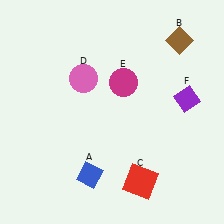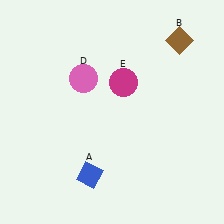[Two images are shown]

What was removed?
The purple diamond (F), the red square (C) were removed in Image 2.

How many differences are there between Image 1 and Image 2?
There are 2 differences between the two images.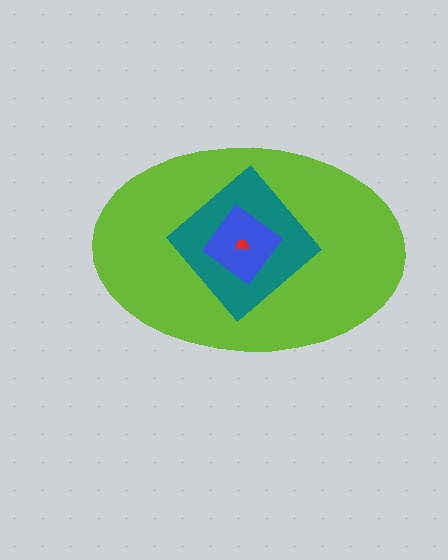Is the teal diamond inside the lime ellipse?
Yes.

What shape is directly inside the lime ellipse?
The teal diamond.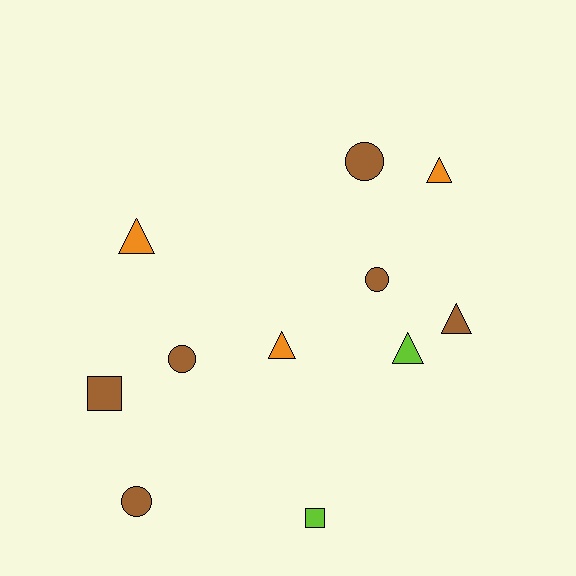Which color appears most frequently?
Brown, with 6 objects.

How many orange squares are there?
There are no orange squares.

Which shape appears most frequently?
Triangle, with 5 objects.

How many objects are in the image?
There are 11 objects.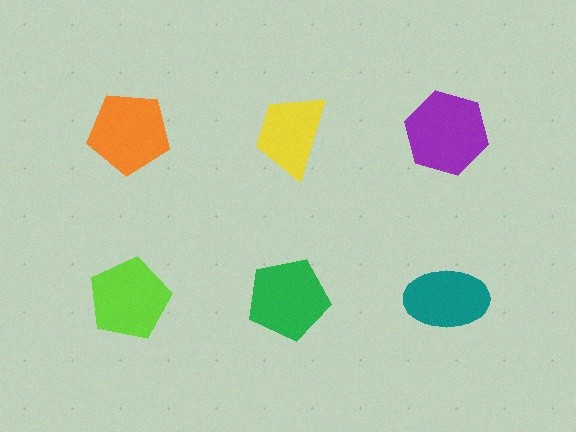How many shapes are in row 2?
3 shapes.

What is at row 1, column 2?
A yellow trapezoid.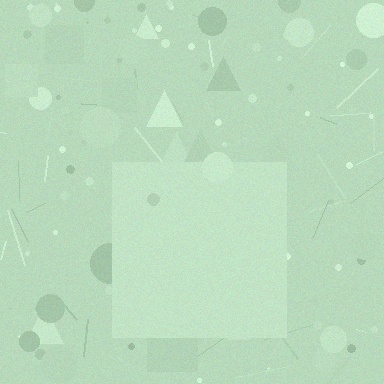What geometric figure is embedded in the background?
A square is embedded in the background.